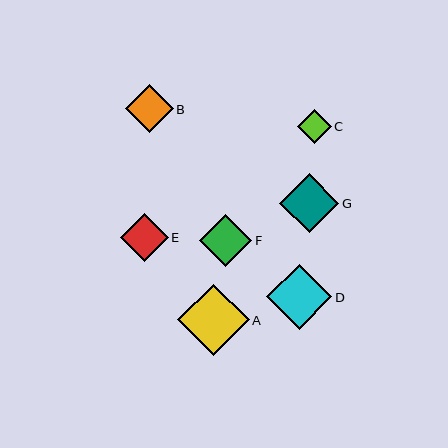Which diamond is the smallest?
Diamond C is the smallest with a size of approximately 33 pixels.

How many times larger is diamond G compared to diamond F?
Diamond G is approximately 1.1 times the size of diamond F.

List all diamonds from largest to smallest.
From largest to smallest: A, D, G, F, E, B, C.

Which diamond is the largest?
Diamond A is the largest with a size of approximately 71 pixels.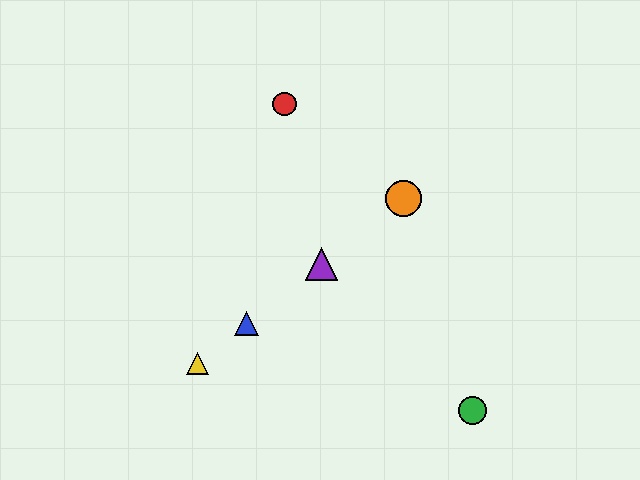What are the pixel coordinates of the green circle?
The green circle is at (472, 410).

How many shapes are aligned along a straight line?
4 shapes (the blue triangle, the yellow triangle, the purple triangle, the orange circle) are aligned along a straight line.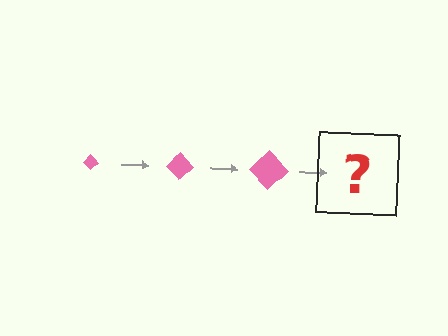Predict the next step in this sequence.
The next step is a pink diamond, larger than the previous one.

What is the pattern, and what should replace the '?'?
The pattern is that the diamond gets progressively larger each step. The '?' should be a pink diamond, larger than the previous one.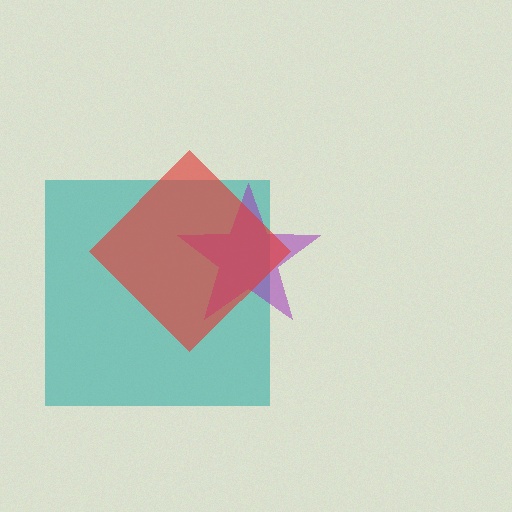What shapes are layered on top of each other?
The layered shapes are: a teal square, a purple star, a red diamond.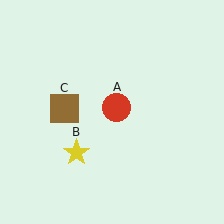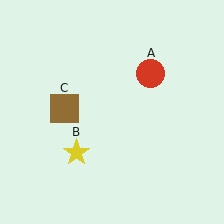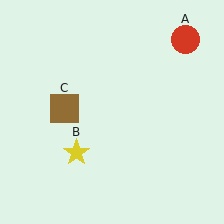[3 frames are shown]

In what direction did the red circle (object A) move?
The red circle (object A) moved up and to the right.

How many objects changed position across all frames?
1 object changed position: red circle (object A).